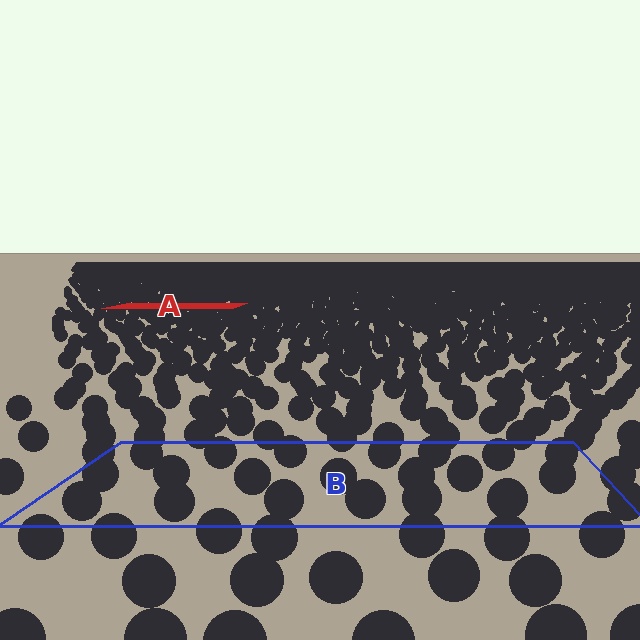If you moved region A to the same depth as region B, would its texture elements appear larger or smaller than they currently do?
They would appear larger. At a closer depth, the same texture elements are projected at a bigger on-screen size.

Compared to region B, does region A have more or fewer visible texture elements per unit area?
Region A has more texture elements per unit area — they are packed more densely because it is farther away.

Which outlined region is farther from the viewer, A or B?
Region A is farther from the viewer — the texture elements inside it appear smaller and more densely packed.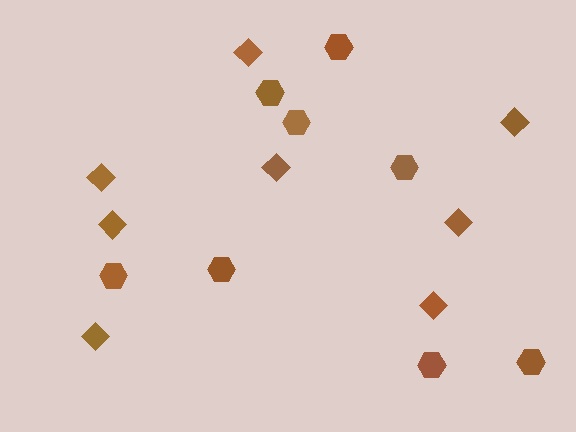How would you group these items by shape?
There are 2 groups: one group of diamonds (8) and one group of hexagons (8).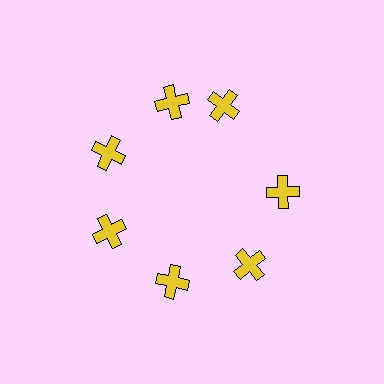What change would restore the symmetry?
The symmetry would be restored by rotating it back into even spacing with its neighbors so that all 7 crosses sit at equal angles and equal distance from the center.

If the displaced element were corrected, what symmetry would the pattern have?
It would have 7-fold rotational symmetry — the pattern would map onto itself every 51 degrees.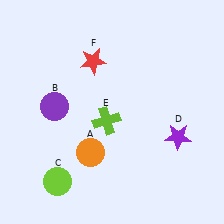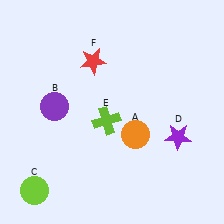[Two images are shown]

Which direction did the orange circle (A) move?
The orange circle (A) moved right.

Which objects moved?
The objects that moved are: the orange circle (A), the lime circle (C).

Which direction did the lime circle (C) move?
The lime circle (C) moved left.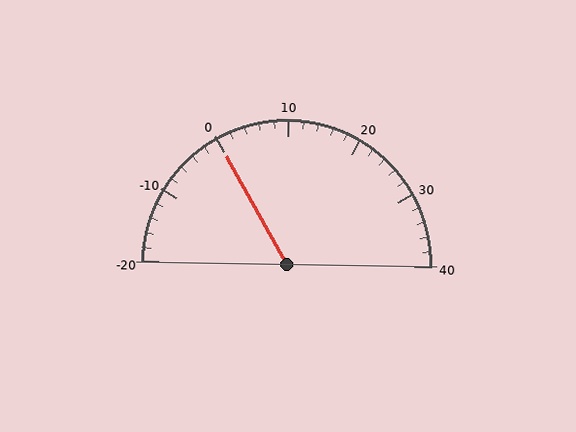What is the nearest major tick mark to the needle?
The nearest major tick mark is 0.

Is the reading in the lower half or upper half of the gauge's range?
The reading is in the lower half of the range (-20 to 40).